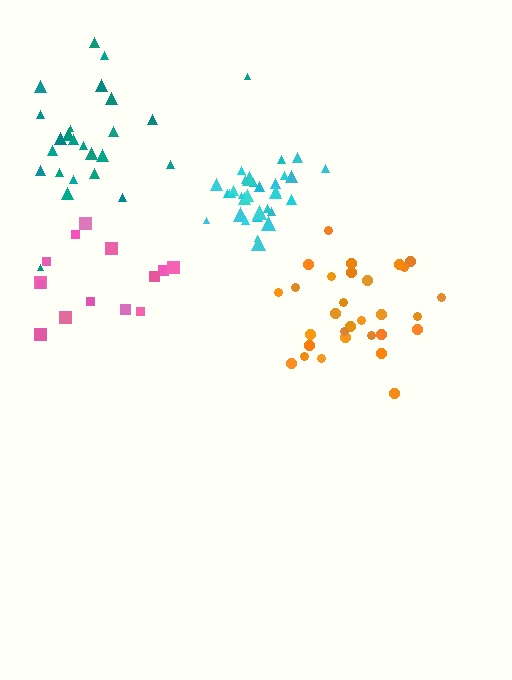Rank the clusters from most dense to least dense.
cyan, orange, pink, teal.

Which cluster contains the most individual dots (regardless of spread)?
Cyan (33).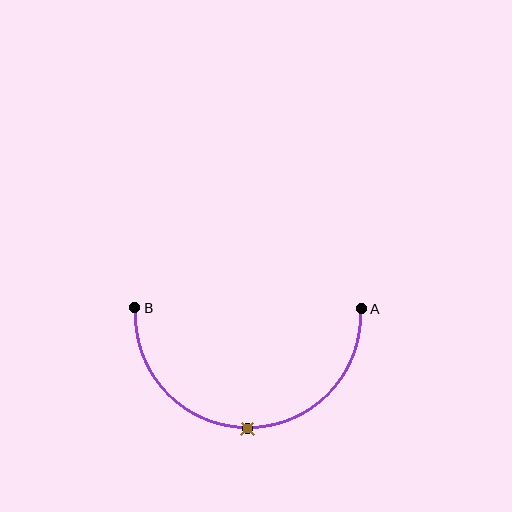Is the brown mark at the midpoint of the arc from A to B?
Yes. The brown mark lies on the arc at equal arc-length from both A and B — it is the arc midpoint.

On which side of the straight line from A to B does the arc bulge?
The arc bulges below the straight line connecting A and B.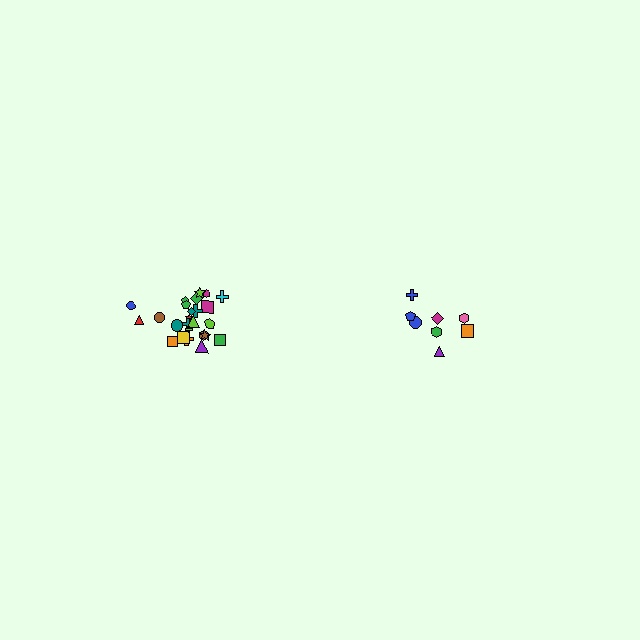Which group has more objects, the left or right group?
The left group.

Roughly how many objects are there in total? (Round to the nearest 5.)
Roughly 35 objects in total.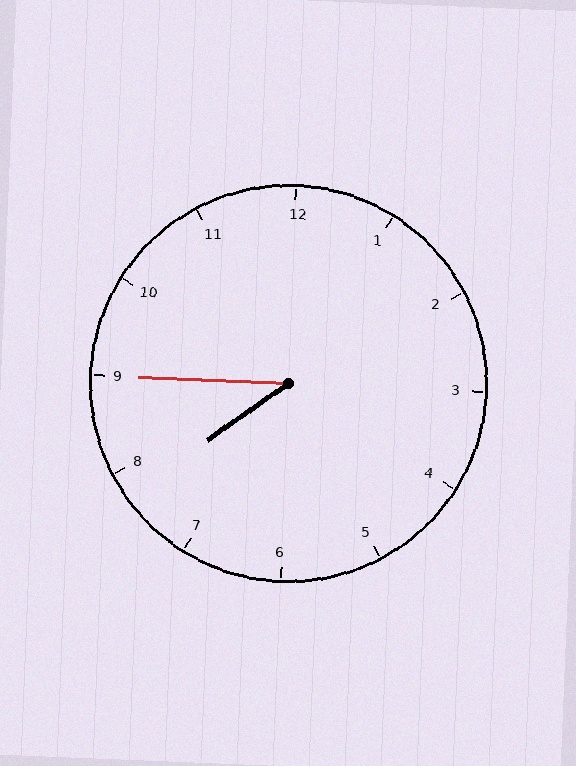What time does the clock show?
7:45.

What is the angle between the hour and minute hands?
Approximately 38 degrees.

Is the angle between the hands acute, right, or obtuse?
It is acute.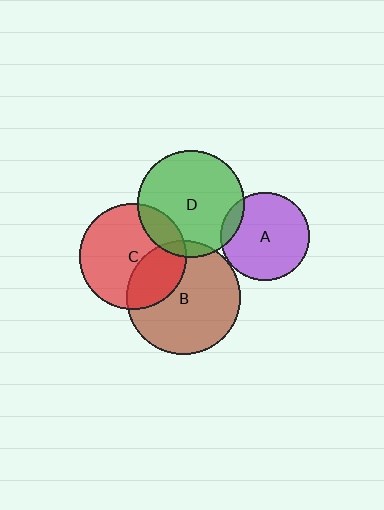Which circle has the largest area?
Circle B (brown).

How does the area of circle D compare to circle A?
Approximately 1.5 times.